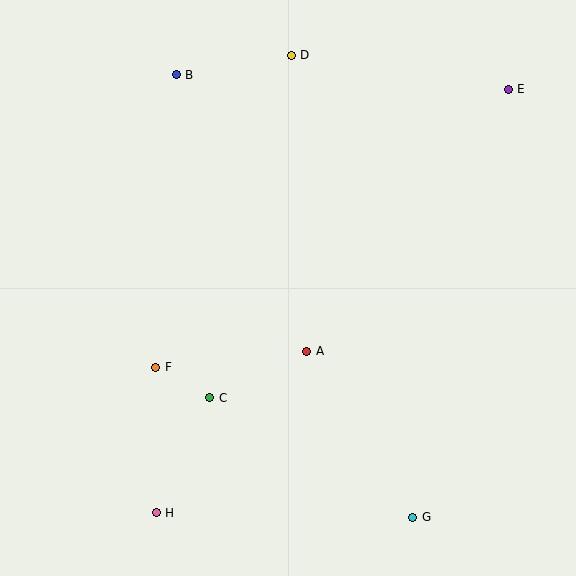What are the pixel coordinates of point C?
Point C is at (210, 398).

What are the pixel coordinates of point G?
Point G is at (413, 517).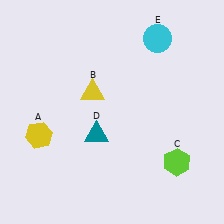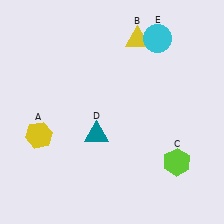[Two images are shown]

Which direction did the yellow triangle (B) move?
The yellow triangle (B) moved up.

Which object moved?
The yellow triangle (B) moved up.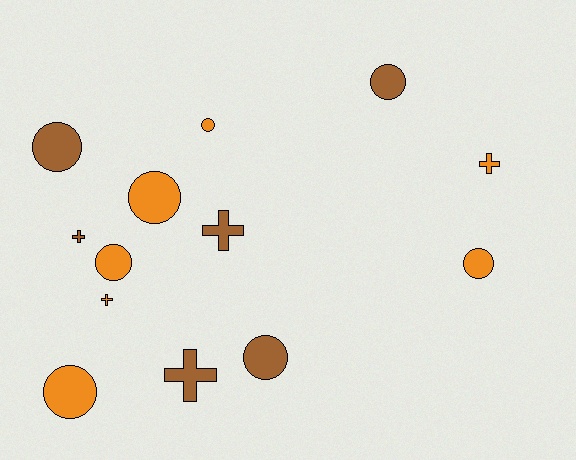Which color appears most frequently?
Orange, with 7 objects.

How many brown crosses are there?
There are 3 brown crosses.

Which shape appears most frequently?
Circle, with 8 objects.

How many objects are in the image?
There are 13 objects.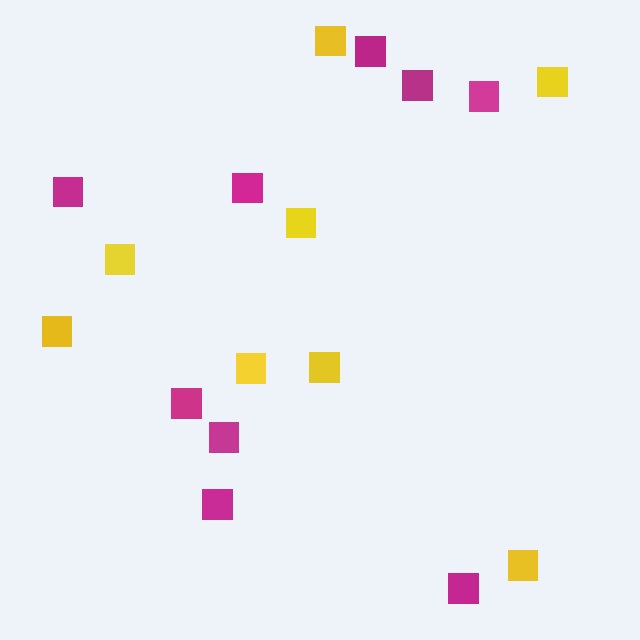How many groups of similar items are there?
There are 2 groups: one group of magenta squares (9) and one group of yellow squares (8).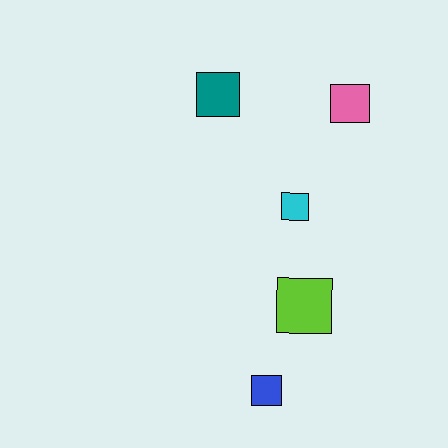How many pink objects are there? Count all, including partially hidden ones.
There is 1 pink object.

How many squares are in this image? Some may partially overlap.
There are 5 squares.